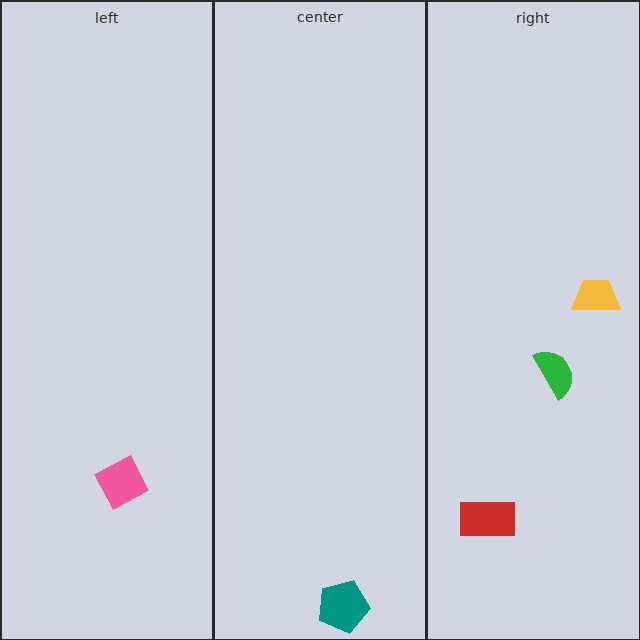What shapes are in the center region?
The teal pentagon.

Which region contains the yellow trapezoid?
The right region.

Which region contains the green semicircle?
The right region.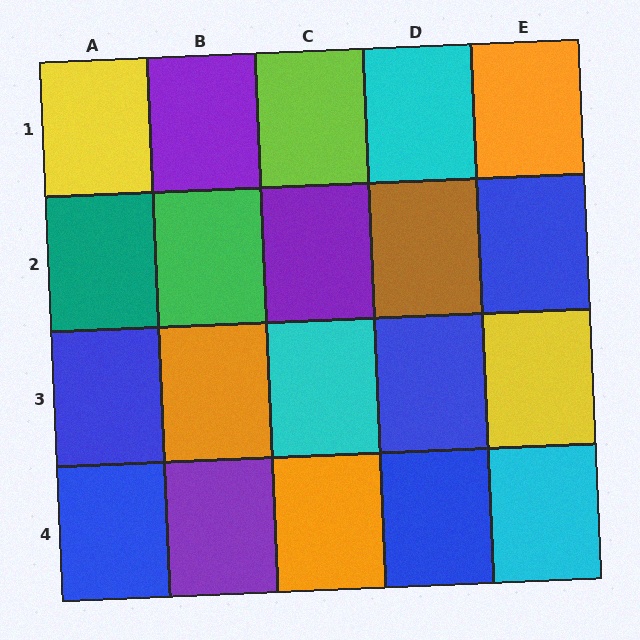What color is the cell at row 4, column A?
Blue.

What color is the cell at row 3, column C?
Cyan.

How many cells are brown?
1 cell is brown.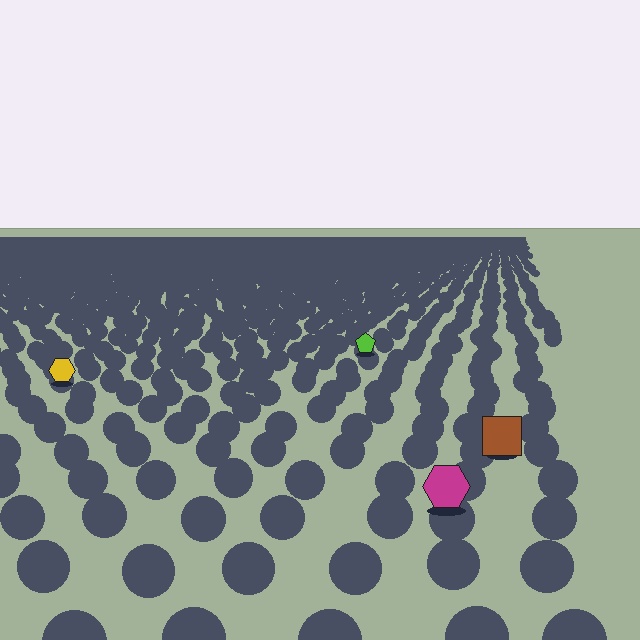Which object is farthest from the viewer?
The lime pentagon is farthest from the viewer. It appears smaller and the ground texture around it is denser.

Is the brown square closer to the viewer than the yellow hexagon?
Yes. The brown square is closer — you can tell from the texture gradient: the ground texture is coarser near it.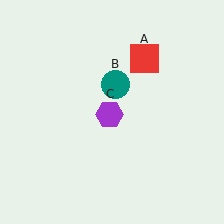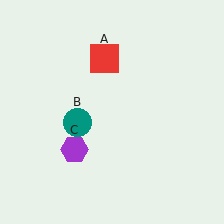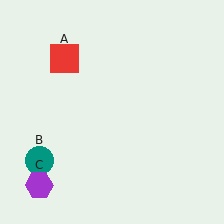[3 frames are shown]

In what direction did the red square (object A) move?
The red square (object A) moved left.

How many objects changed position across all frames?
3 objects changed position: red square (object A), teal circle (object B), purple hexagon (object C).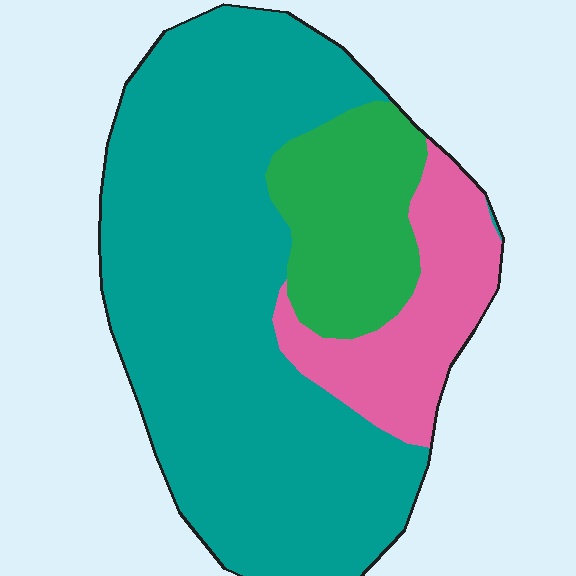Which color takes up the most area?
Teal, at roughly 65%.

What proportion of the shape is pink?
Pink covers 16% of the shape.